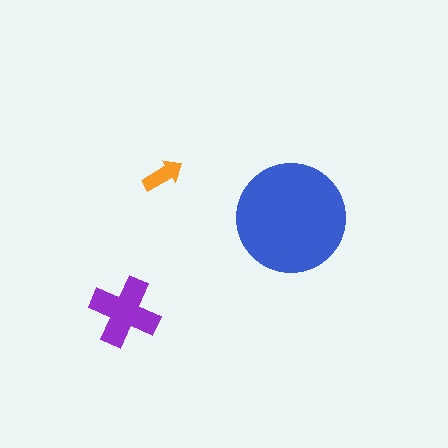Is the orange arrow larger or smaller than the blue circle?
Smaller.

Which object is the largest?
The blue circle.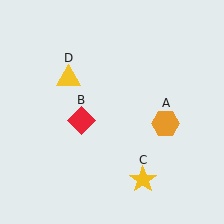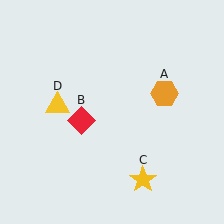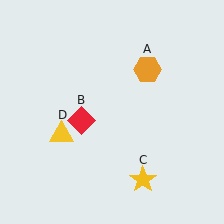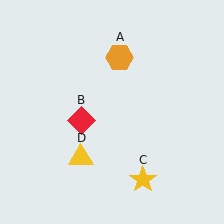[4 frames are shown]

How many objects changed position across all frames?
2 objects changed position: orange hexagon (object A), yellow triangle (object D).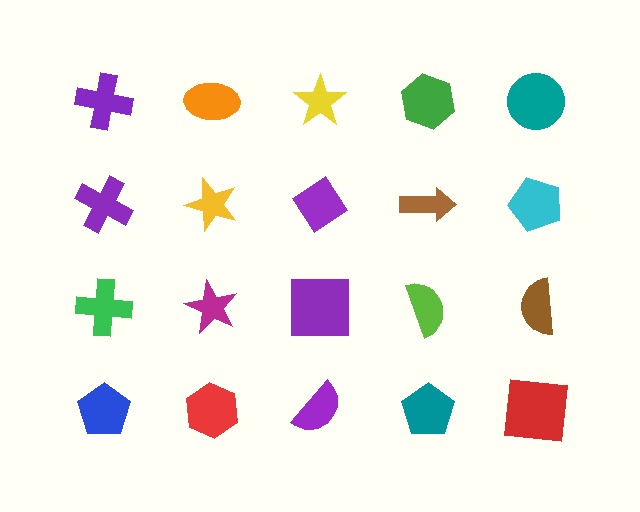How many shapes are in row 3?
5 shapes.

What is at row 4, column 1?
A blue pentagon.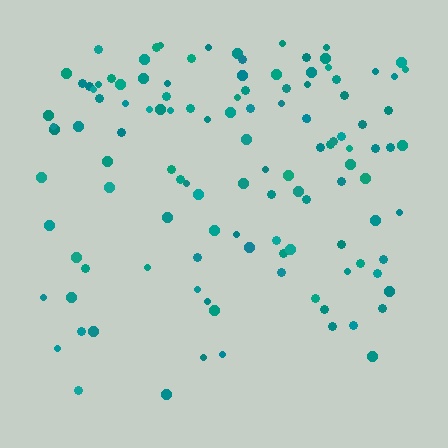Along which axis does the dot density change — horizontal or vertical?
Vertical.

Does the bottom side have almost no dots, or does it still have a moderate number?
Still a moderate number, just noticeably fewer than the top.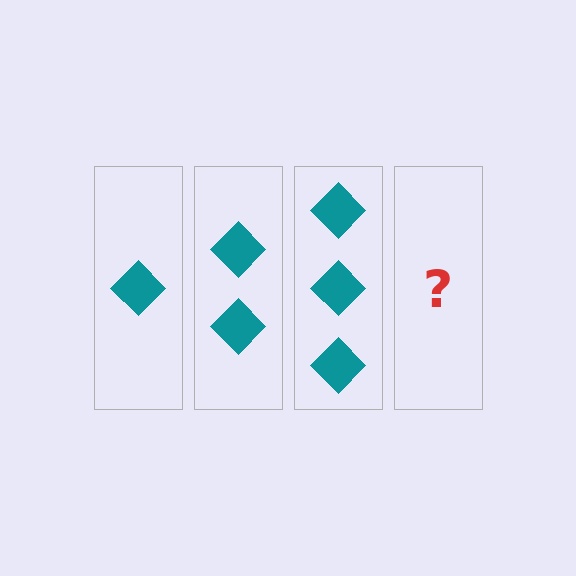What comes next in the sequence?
The next element should be 4 diamonds.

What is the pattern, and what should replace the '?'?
The pattern is that each step adds one more diamond. The '?' should be 4 diamonds.